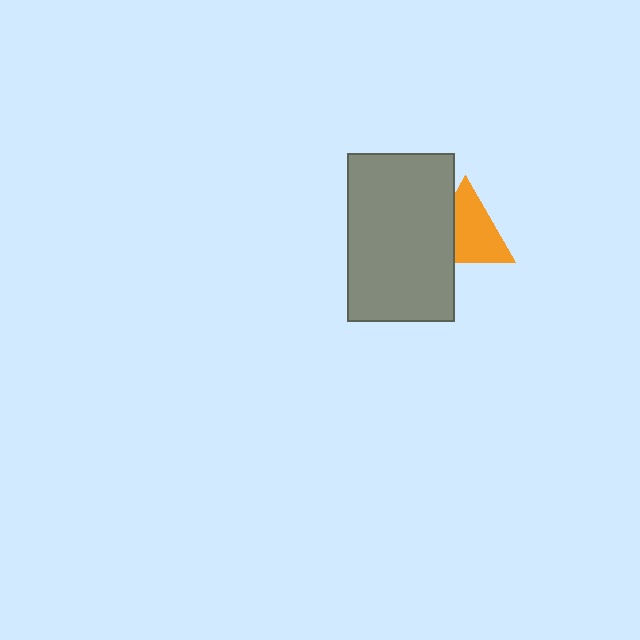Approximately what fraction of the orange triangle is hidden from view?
Roughly 32% of the orange triangle is hidden behind the gray rectangle.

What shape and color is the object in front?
The object in front is a gray rectangle.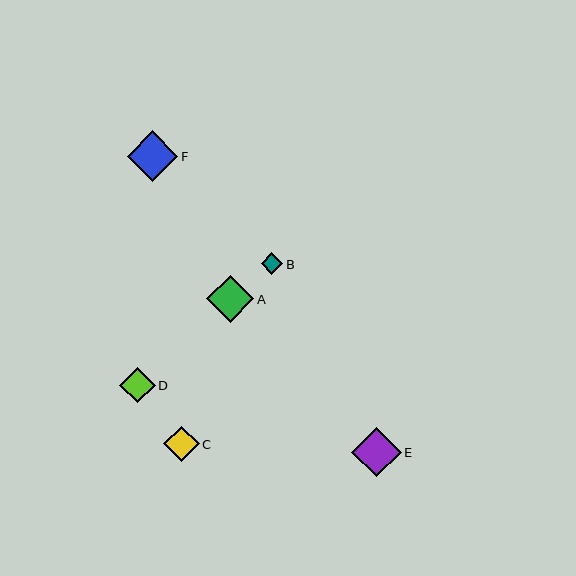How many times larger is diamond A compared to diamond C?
Diamond A is approximately 1.3 times the size of diamond C.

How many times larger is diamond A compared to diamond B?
Diamond A is approximately 2.2 times the size of diamond B.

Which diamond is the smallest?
Diamond B is the smallest with a size of approximately 22 pixels.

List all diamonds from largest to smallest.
From largest to smallest: F, E, A, C, D, B.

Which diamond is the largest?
Diamond F is the largest with a size of approximately 51 pixels.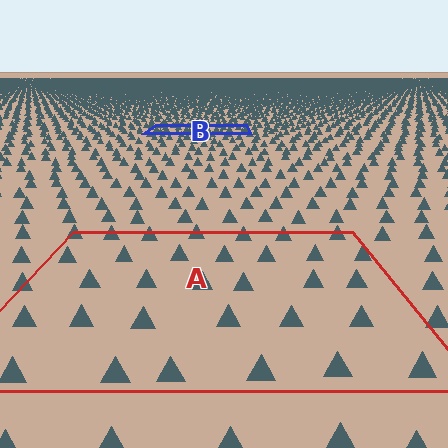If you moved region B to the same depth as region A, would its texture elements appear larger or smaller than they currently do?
They would appear larger. At a closer depth, the same texture elements are projected at a bigger on-screen size.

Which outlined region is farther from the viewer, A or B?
Region B is farther from the viewer — the texture elements inside it appear smaller and more densely packed.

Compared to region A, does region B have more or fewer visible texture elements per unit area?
Region B has more texture elements per unit area — they are packed more densely because it is farther away.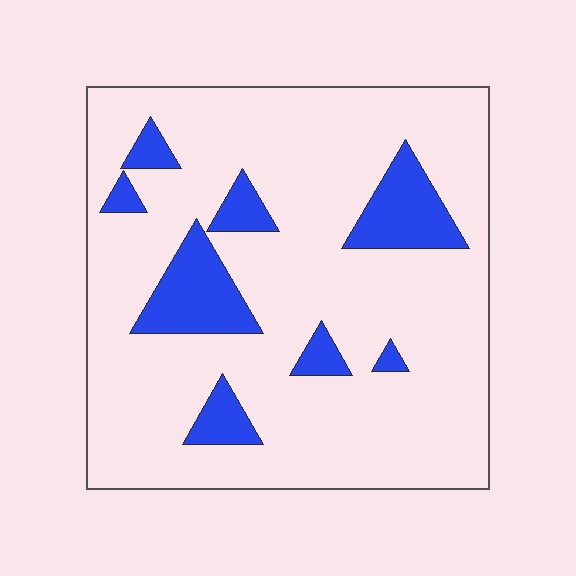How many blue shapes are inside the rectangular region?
8.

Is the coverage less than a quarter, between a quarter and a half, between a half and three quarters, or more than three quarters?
Less than a quarter.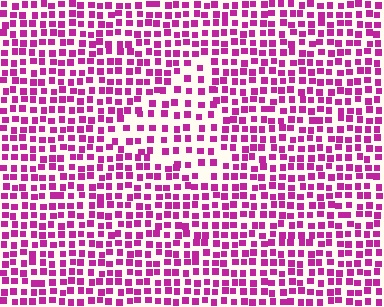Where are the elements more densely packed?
The elements are more densely packed outside the triangle boundary.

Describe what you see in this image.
The image contains small magenta elements arranged at two different densities. A triangle-shaped region is visible where the elements are less densely packed than the surrounding area.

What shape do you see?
I see a triangle.